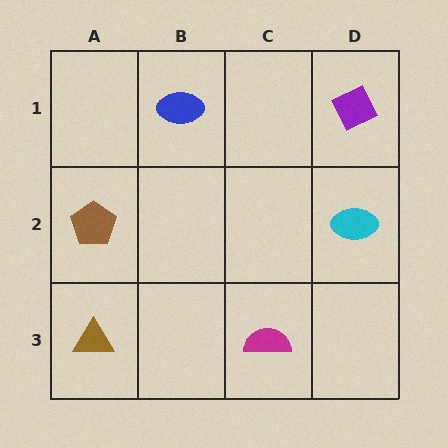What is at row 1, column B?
A blue ellipse.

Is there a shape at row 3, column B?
No, that cell is empty.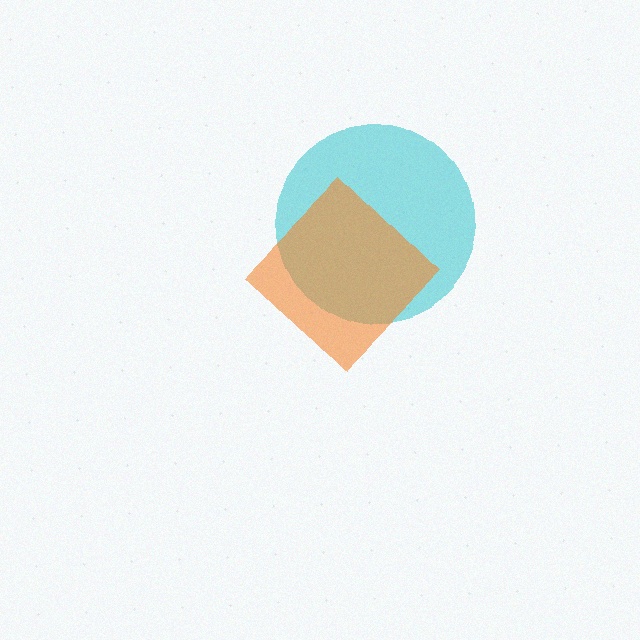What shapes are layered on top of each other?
The layered shapes are: a cyan circle, an orange diamond.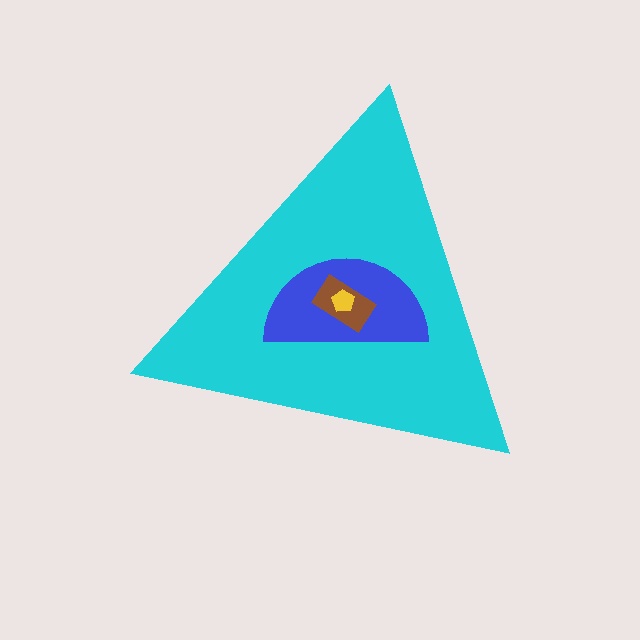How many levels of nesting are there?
4.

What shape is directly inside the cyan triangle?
The blue semicircle.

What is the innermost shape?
The yellow pentagon.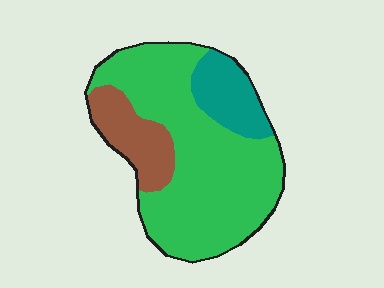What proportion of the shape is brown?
Brown takes up about one sixth (1/6) of the shape.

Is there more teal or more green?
Green.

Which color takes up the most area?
Green, at roughly 70%.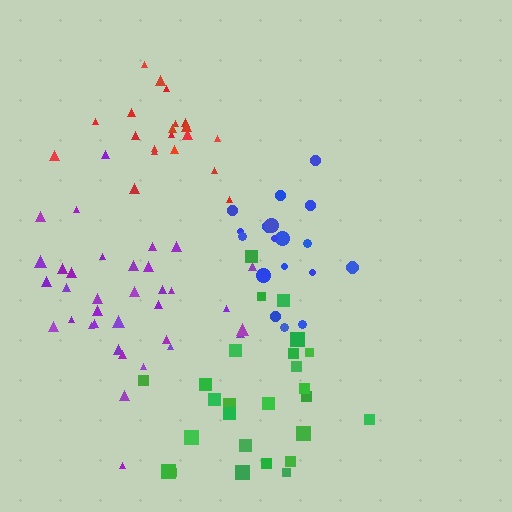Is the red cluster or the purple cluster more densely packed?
Red.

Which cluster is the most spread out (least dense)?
Green.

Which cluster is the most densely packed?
Blue.